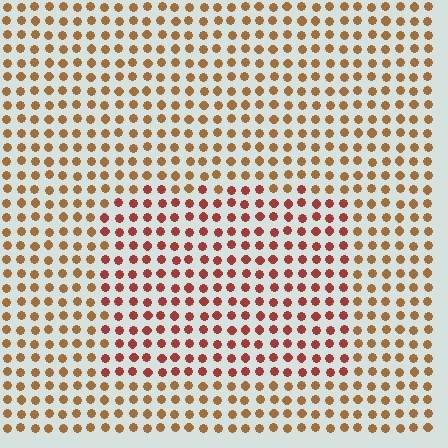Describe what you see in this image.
The image is filled with small brown elements in a uniform arrangement. A rectangle-shaped region is visible where the elements are tinted to a slightly different hue, forming a subtle color boundary.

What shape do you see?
I see a rectangle.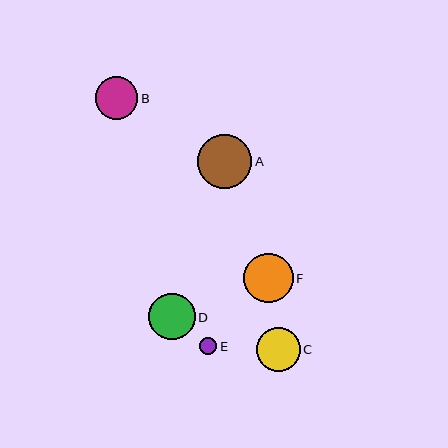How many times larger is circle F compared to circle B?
Circle F is approximately 1.2 times the size of circle B.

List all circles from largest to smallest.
From largest to smallest: A, F, D, C, B, E.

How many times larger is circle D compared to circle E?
Circle D is approximately 2.8 times the size of circle E.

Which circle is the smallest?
Circle E is the smallest with a size of approximately 17 pixels.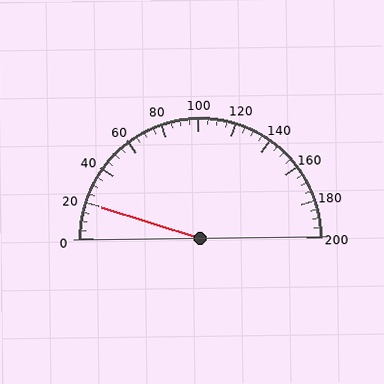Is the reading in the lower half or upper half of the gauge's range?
The reading is in the lower half of the range (0 to 200).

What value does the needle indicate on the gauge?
The needle indicates approximately 20.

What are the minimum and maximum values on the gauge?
The gauge ranges from 0 to 200.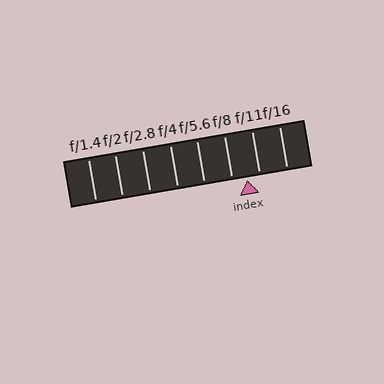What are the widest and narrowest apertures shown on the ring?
The widest aperture shown is f/1.4 and the narrowest is f/16.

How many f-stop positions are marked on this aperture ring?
There are 8 f-stop positions marked.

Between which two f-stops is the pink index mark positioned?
The index mark is between f/8 and f/11.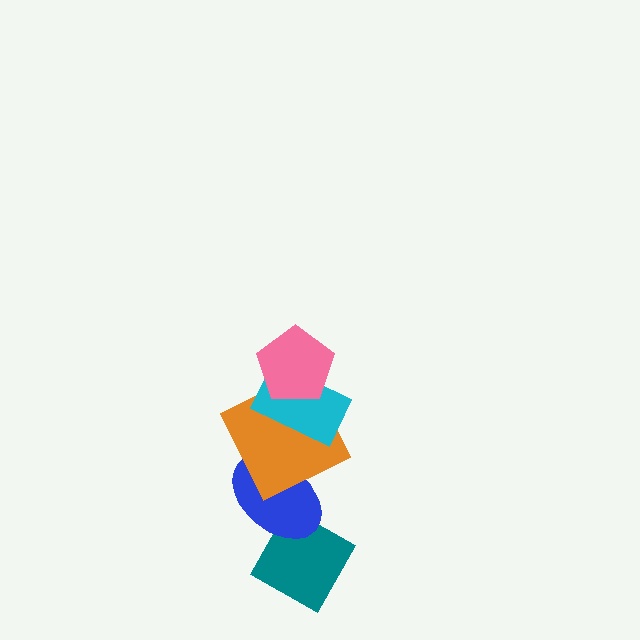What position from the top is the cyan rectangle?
The cyan rectangle is 2nd from the top.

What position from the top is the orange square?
The orange square is 3rd from the top.